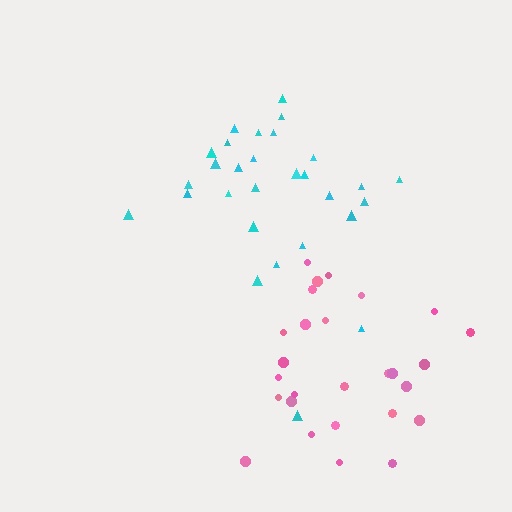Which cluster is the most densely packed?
Cyan.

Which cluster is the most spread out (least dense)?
Pink.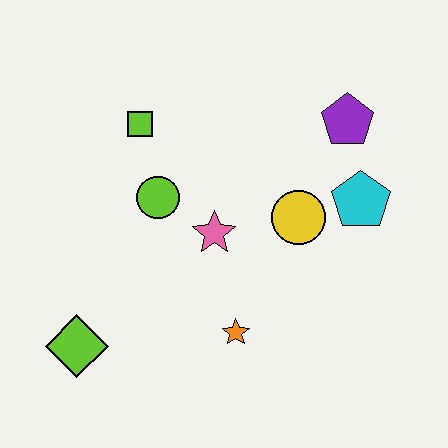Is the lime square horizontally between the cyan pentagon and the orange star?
No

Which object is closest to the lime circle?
The pink star is closest to the lime circle.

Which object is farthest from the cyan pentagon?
The lime diamond is farthest from the cyan pentagon.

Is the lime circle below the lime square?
Yes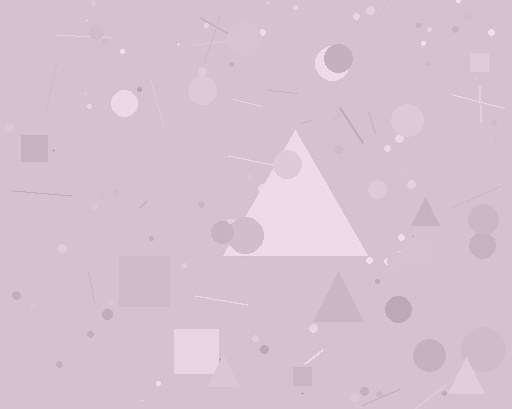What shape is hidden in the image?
A triangle is hidden in the image.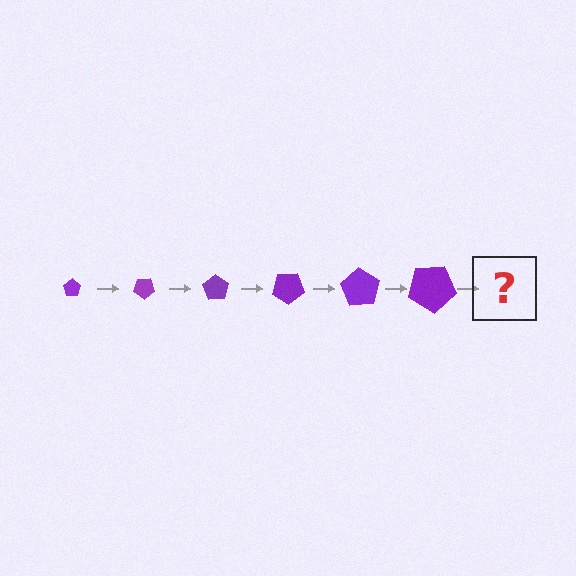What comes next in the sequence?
The next element should be a pentagon, larger than the previous one and rotated 210 degrees from the start.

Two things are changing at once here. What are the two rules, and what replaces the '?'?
The two rules are that the pentagon grows larger each step and it rotates 35 degrees each step. The '?' should be a pentagon, larger than the previous one and rotated 210 degrees from the start.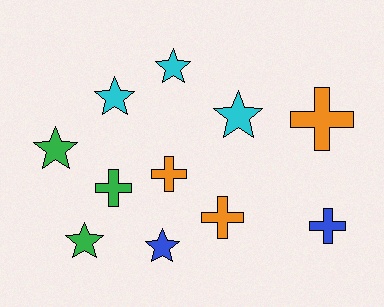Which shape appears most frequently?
Star, with 6 objects.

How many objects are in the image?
There are 11 objects.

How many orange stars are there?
There are no orange stars.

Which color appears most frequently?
Green, with 3 objects.